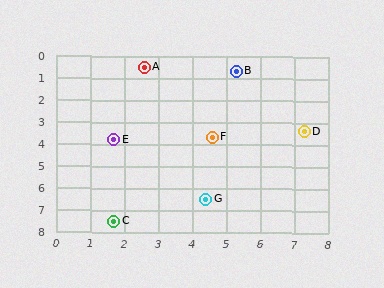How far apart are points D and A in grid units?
Points D and A are about 5.5 grid units apart.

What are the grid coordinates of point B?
Point B is at approximately (5.3, 0.7).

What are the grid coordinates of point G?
Point G is at approximately (4.4, 6.5).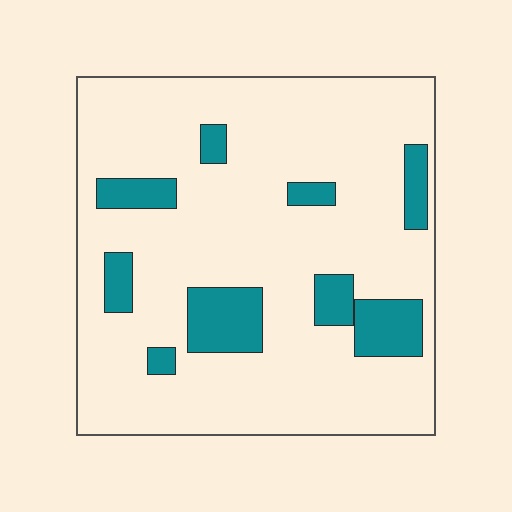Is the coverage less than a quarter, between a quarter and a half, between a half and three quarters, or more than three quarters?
Less than a quarter.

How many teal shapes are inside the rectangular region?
9.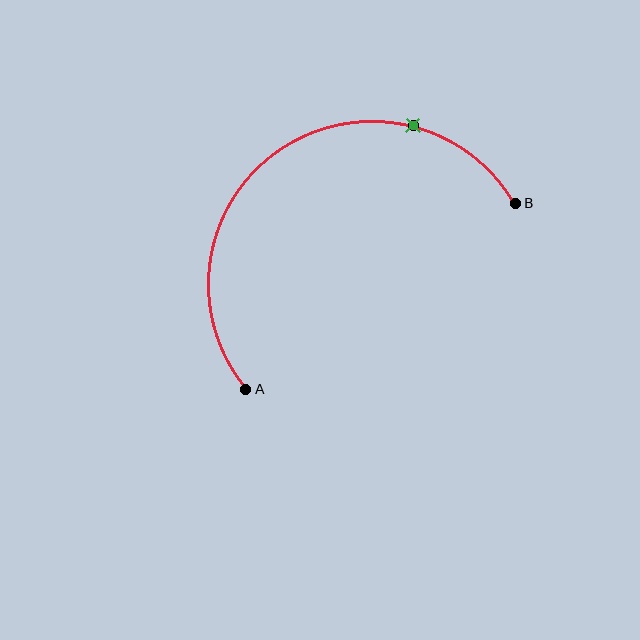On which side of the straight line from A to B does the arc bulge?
The arc bulges above and to the left of the straight line connecting A and B.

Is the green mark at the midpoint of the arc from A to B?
No. The green mark lies on the arc but is closer to endpoint B. The arc midpoint would be at the point on the curve equidistant along the arc from both A and B.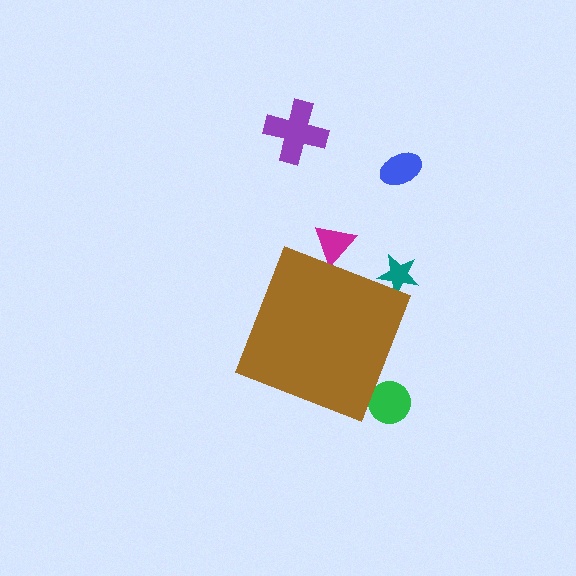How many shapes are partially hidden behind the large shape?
3 shapes are partially hidden.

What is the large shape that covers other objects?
A brown diamond.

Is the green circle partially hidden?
Yes, the green circle is partially hidden behind the brown diamond.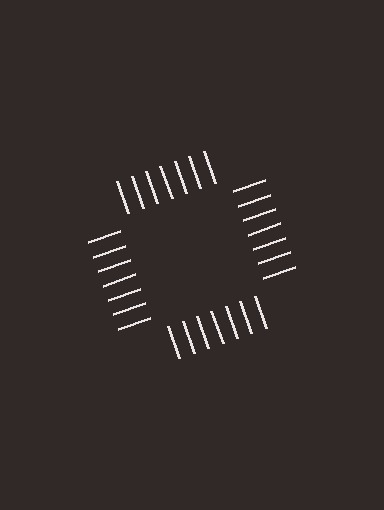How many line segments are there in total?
28 — 7 along each of the 4 edges.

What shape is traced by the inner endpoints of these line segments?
An illusory square — the line segments terminate on its edges but no continuous stroke is drawn.